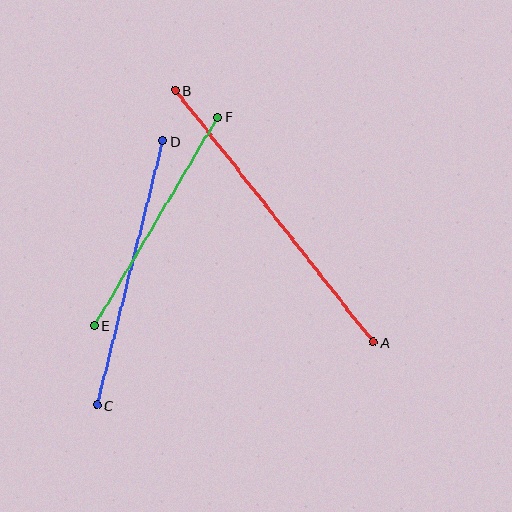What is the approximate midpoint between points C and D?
The midpoint is at approximately (130, 273) pixels.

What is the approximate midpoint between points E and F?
The midpoint is at approximately (156, 221) pixels.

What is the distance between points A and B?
The distance is approximately 321 pixels.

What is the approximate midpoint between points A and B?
The midpoint is at approximately (274, 216) pixels.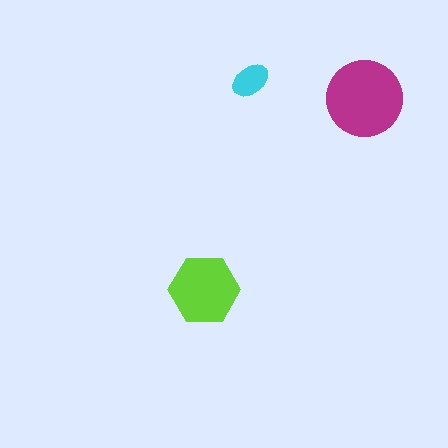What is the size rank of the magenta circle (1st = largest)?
1st.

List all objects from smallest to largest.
The cyan ellipse, the lime hexagon, the magenta circle.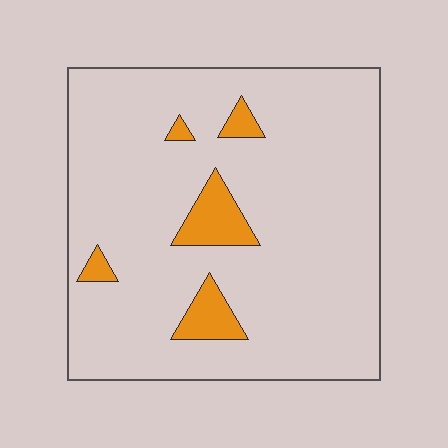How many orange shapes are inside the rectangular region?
5.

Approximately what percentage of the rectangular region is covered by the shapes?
Approximately 10%.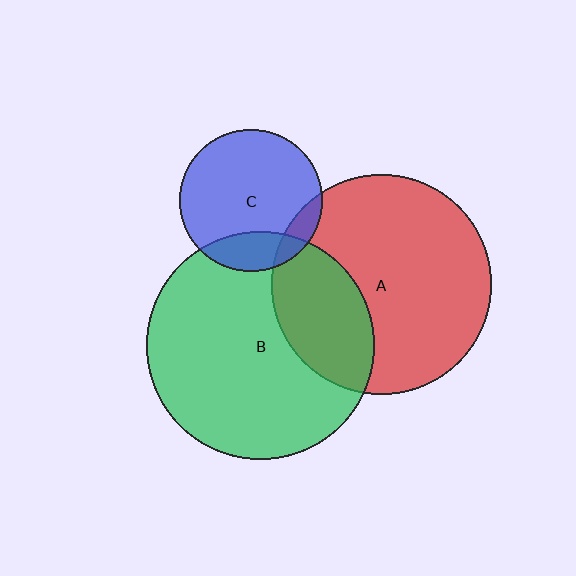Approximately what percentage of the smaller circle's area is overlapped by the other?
Approximately 20%.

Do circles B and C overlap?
Yes.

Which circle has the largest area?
Circle B (green).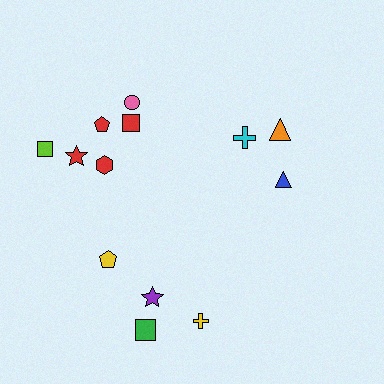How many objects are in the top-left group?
There are 6 objects.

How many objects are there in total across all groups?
There are 13 objects.